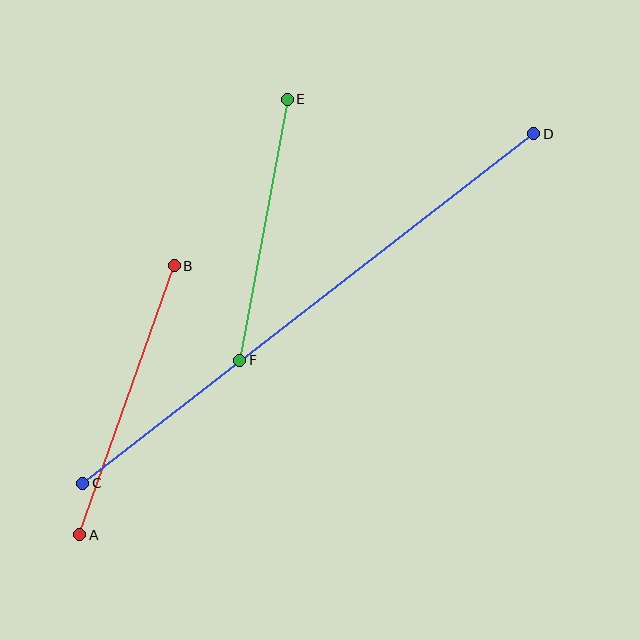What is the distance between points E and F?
The distance is approximately 265 pixels.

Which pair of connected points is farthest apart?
Points C and D are farthest apart.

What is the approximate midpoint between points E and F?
The midpoint is at approximately (264, 230) pixels.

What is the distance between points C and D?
The distance is approximately 571 pixels.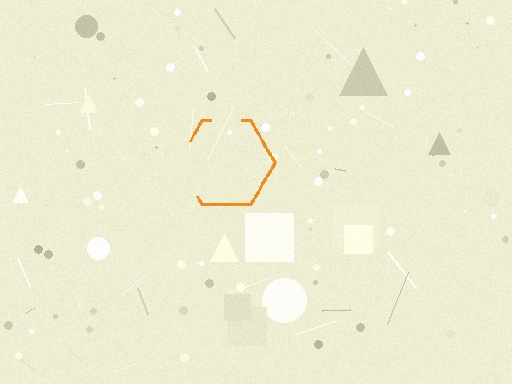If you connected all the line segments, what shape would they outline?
They would outline a hexagon.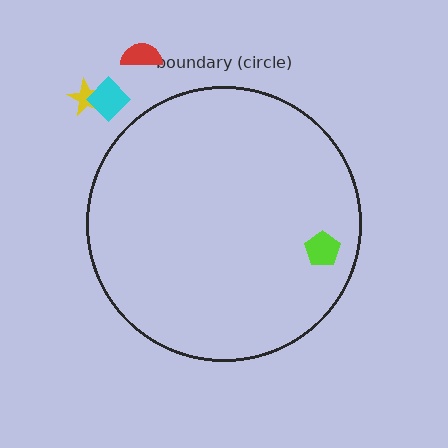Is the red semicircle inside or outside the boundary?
Outside.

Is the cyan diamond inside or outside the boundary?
Outside.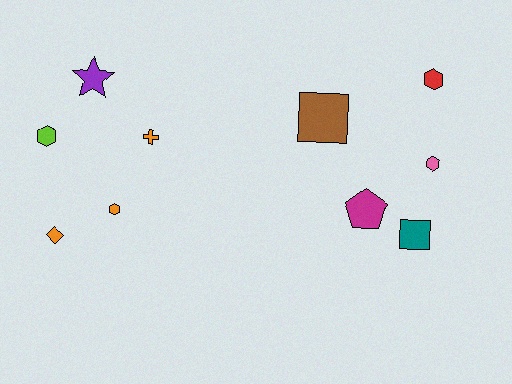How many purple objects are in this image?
There is 1 purple object.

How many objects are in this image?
There are 10 objects.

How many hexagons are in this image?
There are 4 hexagons.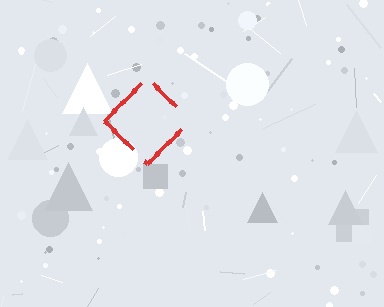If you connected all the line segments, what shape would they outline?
They would outline a diamond.